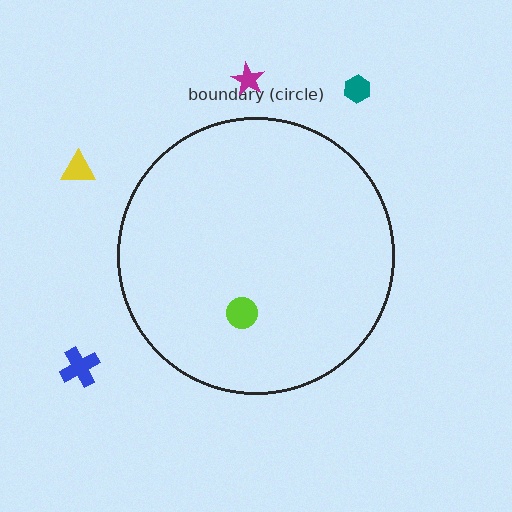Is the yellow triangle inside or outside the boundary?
Outside.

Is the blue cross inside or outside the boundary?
Outside.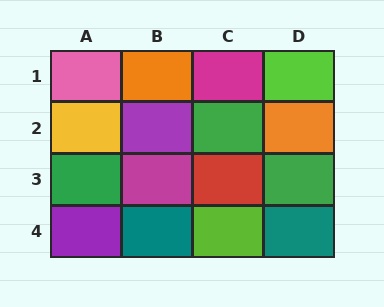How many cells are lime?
2 cells are lime.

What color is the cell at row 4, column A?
Purple.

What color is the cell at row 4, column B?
Teal.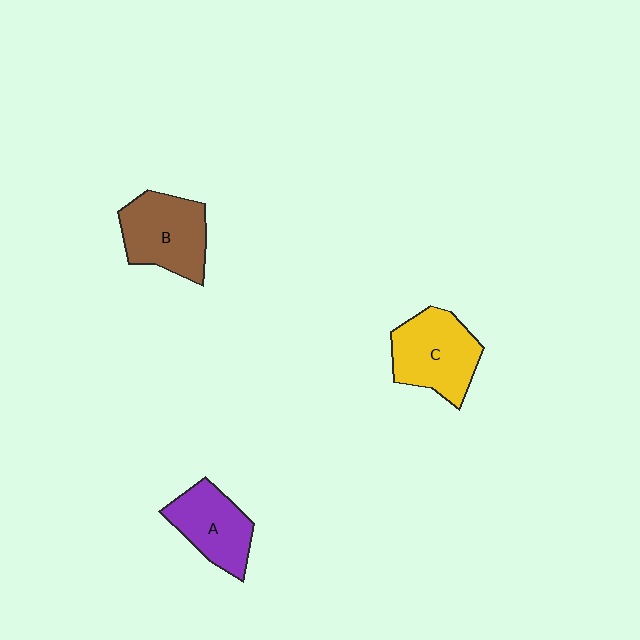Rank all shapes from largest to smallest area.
From largest to smallest: C (yellow), B (brown), A (purple).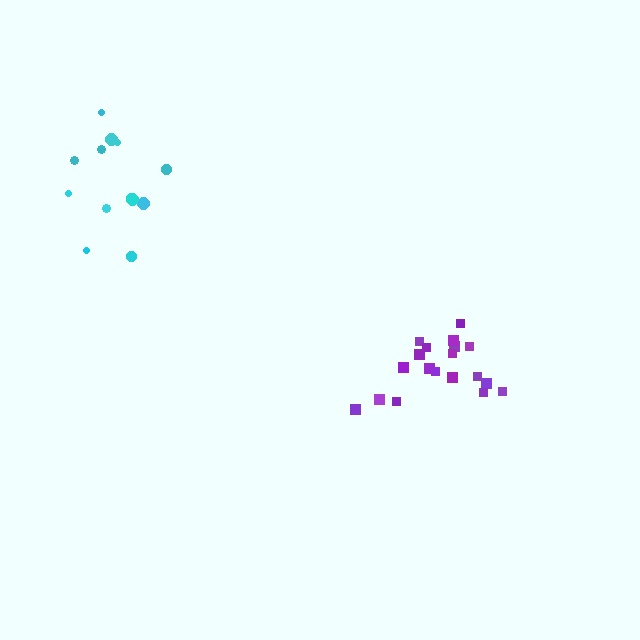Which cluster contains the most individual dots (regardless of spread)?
Purple (19).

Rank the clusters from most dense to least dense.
purple, cyan.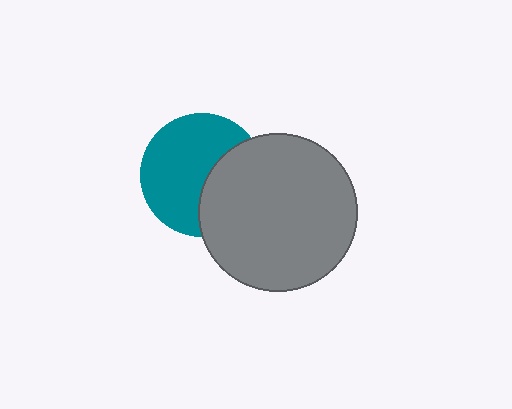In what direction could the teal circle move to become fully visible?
The teal circle could move left. That would shift it out from behind the gray circle entirely.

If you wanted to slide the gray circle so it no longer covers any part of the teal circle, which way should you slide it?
Slide it right — that is the most direct way to separate the two shapes.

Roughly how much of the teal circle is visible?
About half of it is visible (roughly 63%).